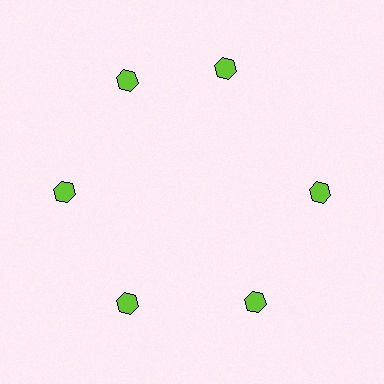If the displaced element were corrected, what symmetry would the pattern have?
It would have 6-fold rotational symmetry — the pattern would map onto itself every 60 degrees.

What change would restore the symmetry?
The symmetry would be restored by rotating it back into even spacing with its neighbors so that all 6 hexagons sit at equal angles and equal distance from the center.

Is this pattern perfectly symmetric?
No. The 6 lime hexagons are arranged in a ring, but one element near the 1 o'clock position is rotated out of alignment along the ring, breaking the 6-fold rotational symmetry.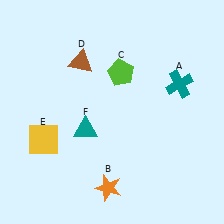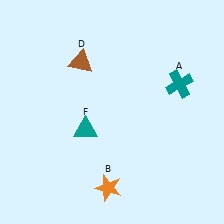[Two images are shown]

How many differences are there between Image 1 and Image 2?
There are 2 differences between the two images.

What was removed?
The yellow square (E), the lime pentagon (C) were removed in Image 2.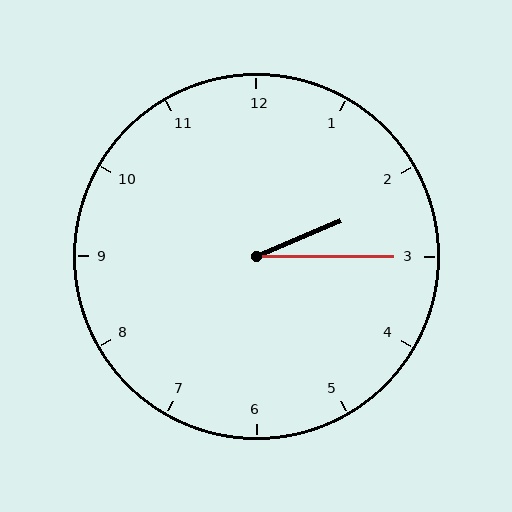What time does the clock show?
2:15.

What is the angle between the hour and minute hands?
Approximately 22 degrees.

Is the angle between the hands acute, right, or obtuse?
It is acute.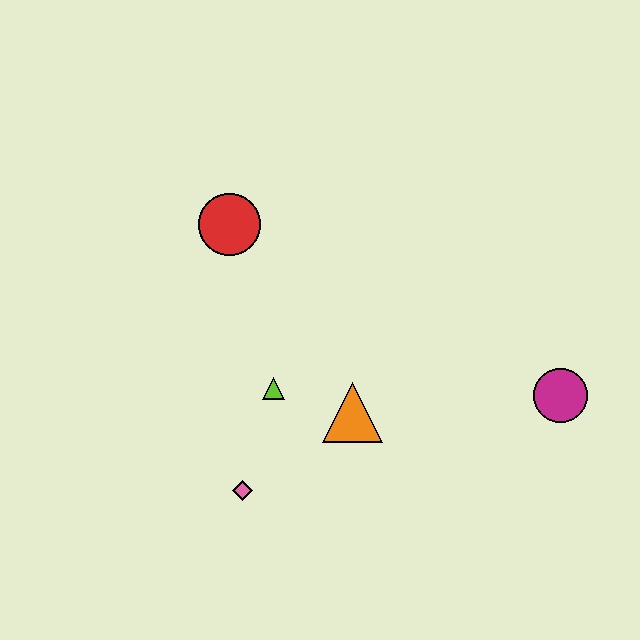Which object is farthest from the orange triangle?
The red circle is farthest from the orange triangle.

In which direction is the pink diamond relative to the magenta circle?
The pink diamond is to the left of the magenta circle.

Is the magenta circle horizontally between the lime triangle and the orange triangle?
No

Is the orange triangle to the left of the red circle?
No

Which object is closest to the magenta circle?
The orange triangle is closest to the magenta circle.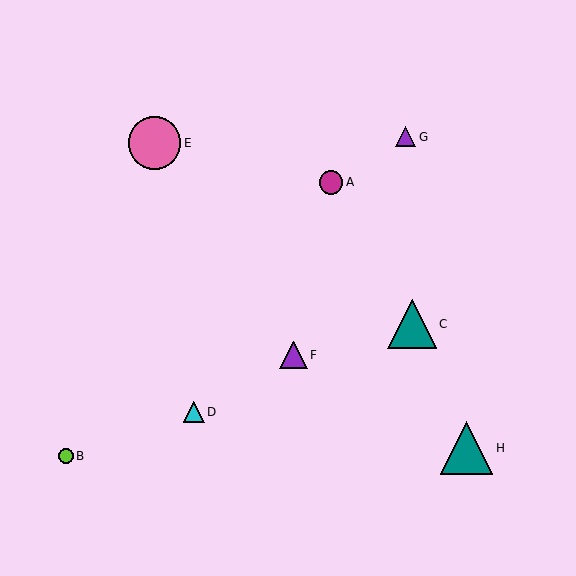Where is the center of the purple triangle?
The center of the purple triangle is at (405, 137).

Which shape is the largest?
The teal triangle (labeled H) is the largest.